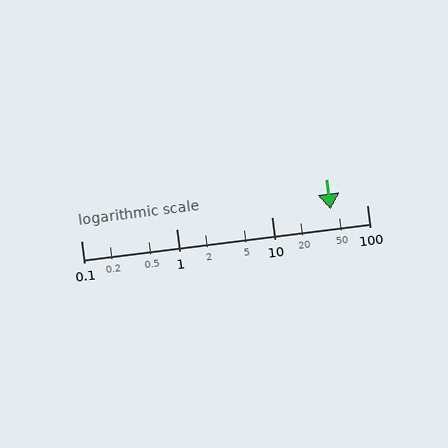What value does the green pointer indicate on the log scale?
The pointer indicates approximately 42.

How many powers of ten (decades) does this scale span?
The scale spans 3 decades, from 0.1 to 100.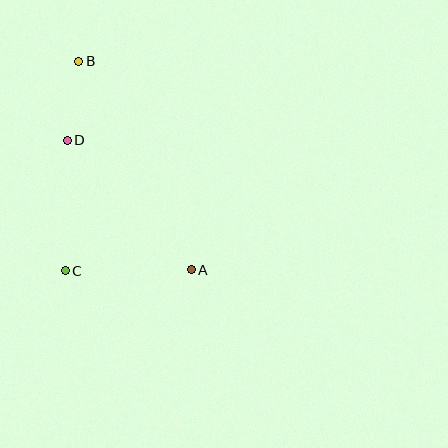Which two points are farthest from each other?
Points A and B are farthest from each other.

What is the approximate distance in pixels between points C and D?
The distance between C and D is approximately 131 pixels.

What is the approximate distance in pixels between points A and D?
The distance between A and D is approximately 179 pixels.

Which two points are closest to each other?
Points B and D are closest to each other.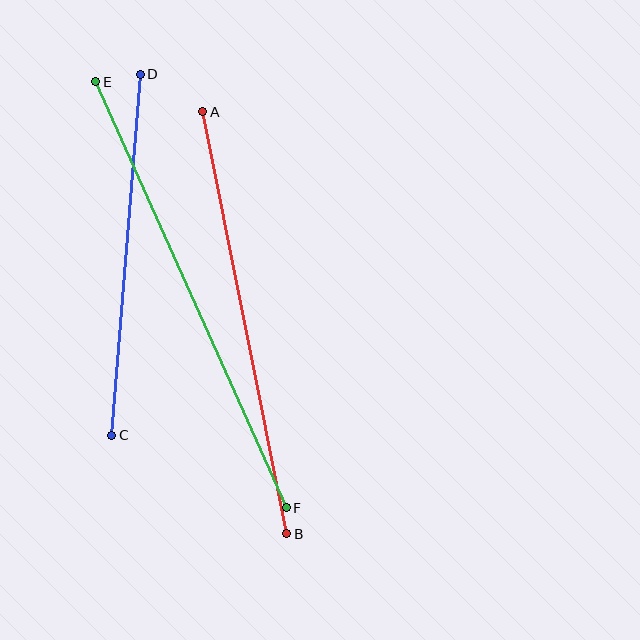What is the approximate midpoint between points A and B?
The midpoint is at approximately (245, 323) pixels.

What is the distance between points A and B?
The distance is approximately 430 pixels.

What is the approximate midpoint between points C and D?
The midpoint is at approximately (126, 255) pixels.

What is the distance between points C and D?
The distance is approximately 362 pixels.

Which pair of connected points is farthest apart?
Points E and F are farthest apart.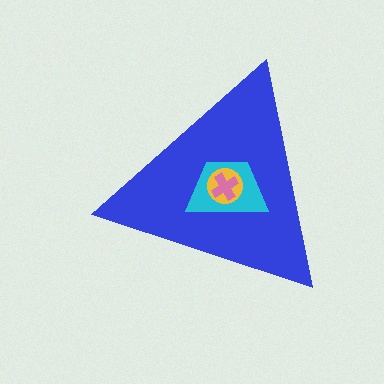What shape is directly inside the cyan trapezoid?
The yellow circle.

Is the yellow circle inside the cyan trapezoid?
Yes.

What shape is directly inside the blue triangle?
The cyan trapezoid.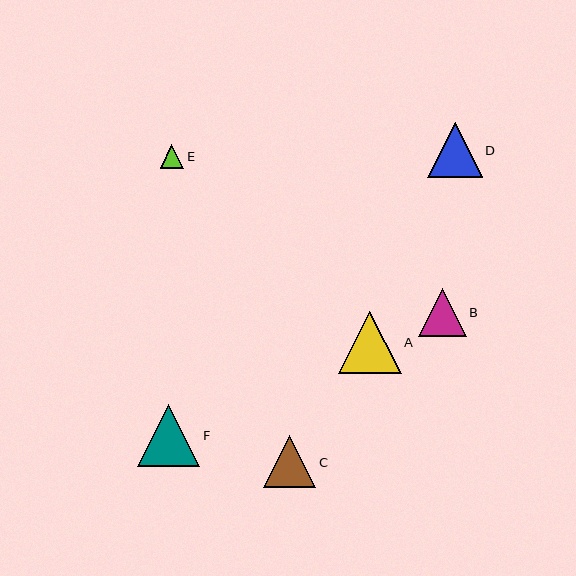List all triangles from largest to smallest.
From largest to smallest: A, F, D, C, B, E.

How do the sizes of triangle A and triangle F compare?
Triangle A and triangle F are approximately the same size.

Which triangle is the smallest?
Triangle E is the smallest with a size of approximately 23 pixels.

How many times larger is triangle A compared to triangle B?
Triangle A is approximately 1.3 times the size of triangle B.